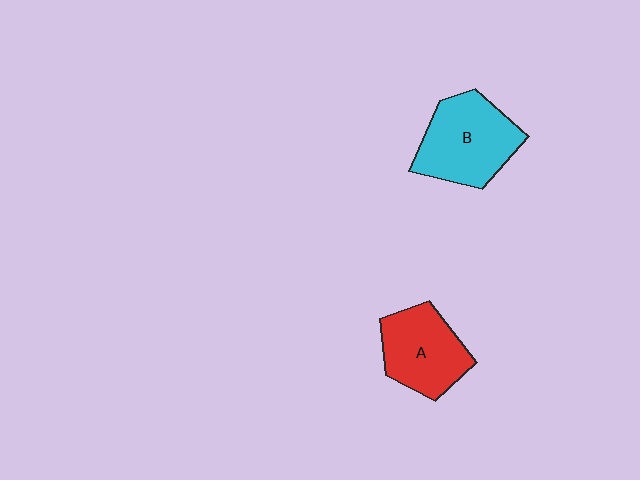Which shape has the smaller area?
Shape A (red).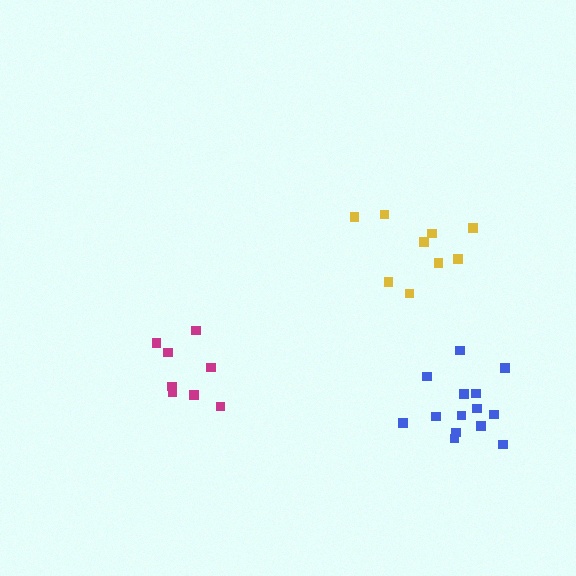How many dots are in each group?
Group 1: 9 dots, Group 2: 8 dots, Group 3: 14 dots (31 total).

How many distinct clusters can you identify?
There are 3 distinct clusters.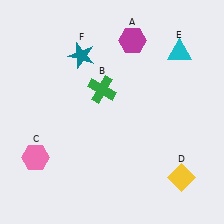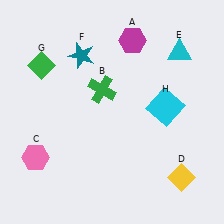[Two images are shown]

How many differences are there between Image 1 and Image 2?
There are 2 differences between the two images.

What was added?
A green diamond (G), a cyan square (H) were added in Image 2.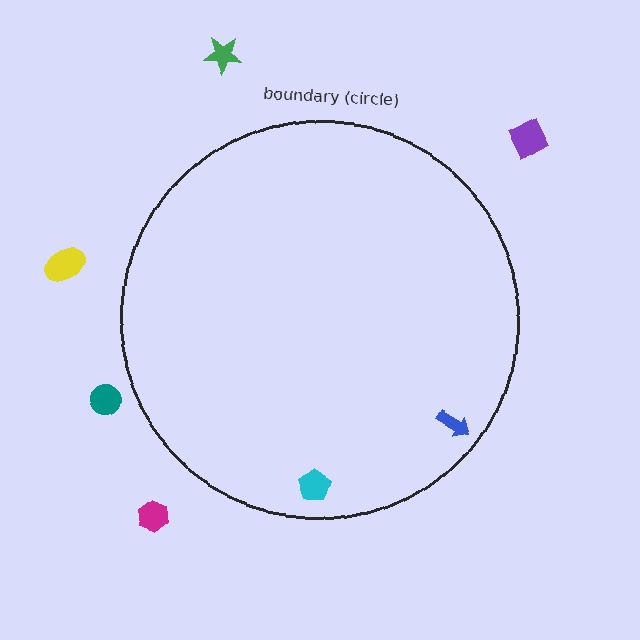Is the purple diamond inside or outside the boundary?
Outside.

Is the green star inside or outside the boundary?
Outside.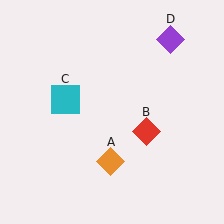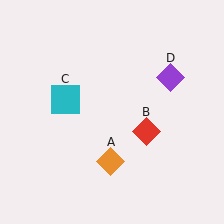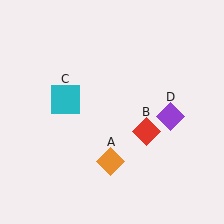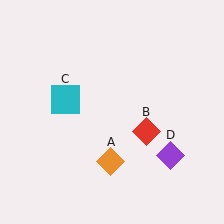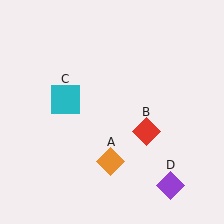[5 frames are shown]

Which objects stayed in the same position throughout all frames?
Orange diamond (object A) and red diamond (object B) and cyan square (object C) remained stationary.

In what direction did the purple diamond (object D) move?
The purple diamond (object D) moved down.